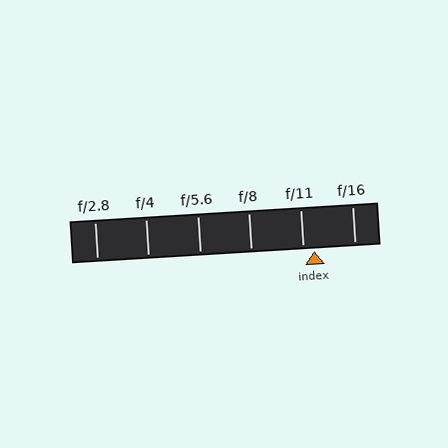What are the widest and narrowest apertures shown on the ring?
The widest aperture shown is f/2.8 and the narrowest is f/16.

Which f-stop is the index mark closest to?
The index mark is closest to f/11.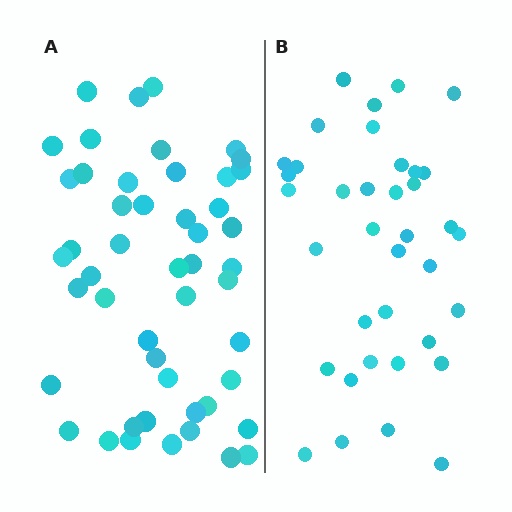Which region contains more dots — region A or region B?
Region A (the left region) has more dots.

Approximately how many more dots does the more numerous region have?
Region A has roughly 12 or so more dots than region B.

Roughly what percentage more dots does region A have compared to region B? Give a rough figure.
About 30% more.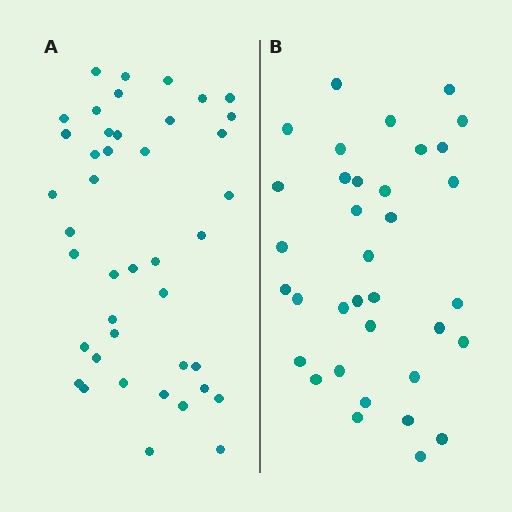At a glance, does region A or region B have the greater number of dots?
Region A (the left region) has more dots.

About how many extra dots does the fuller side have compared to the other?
Region A has roughly 8 or so more dots than region B.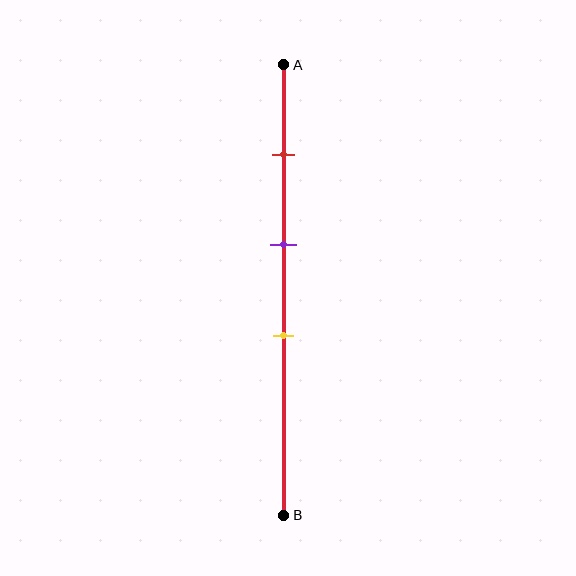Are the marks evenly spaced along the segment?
Yes, the marks are approximately evenly spaced.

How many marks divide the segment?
There are 3 marks dividing the segment.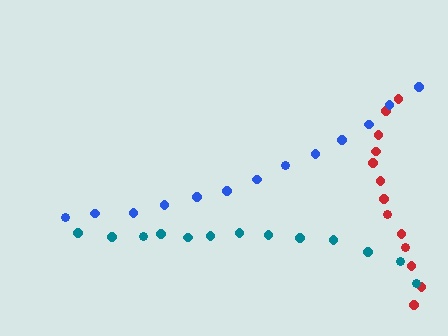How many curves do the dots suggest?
There are 3 distinct paths.